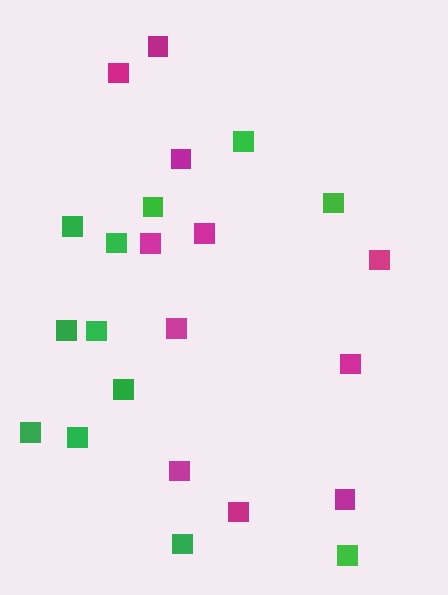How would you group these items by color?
There are 2 groups: one group of magenta squares (11) and one group of green squares (12).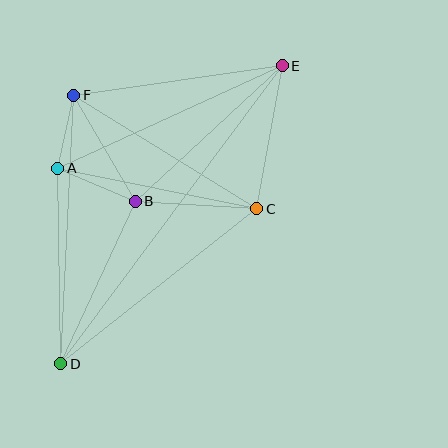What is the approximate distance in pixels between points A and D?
The distance between A and D is approximately 196 pixels.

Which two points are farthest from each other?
Points D and E are farthest from each other.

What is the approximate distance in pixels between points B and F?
The distance between B and F is approximately 122 pixels.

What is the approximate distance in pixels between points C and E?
The distance between C and E is approximately 146 pixels.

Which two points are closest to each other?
Points A and F are closest to each other.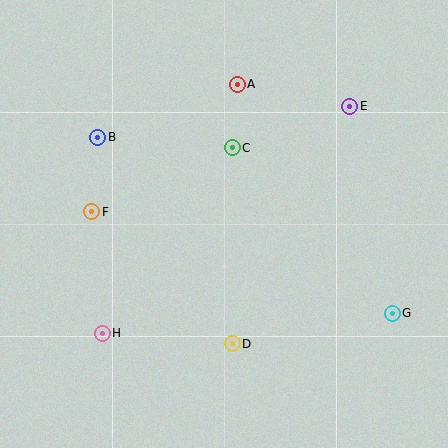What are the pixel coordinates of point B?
Point B is at (98, 137).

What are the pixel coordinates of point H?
Point H is at (102, 333).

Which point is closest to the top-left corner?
Point B is closest to the top-left corner.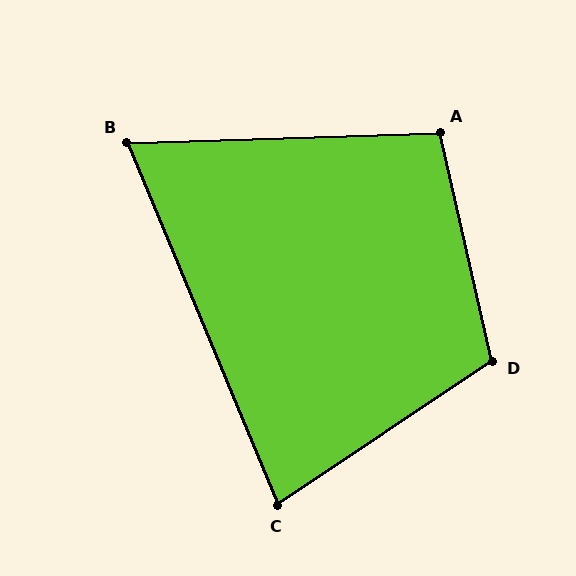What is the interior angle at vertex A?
Approximately 101 degrees (obtuse).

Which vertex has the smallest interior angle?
B, at approximately 69 degrees.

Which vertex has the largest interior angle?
D, at approximately 111 degrees.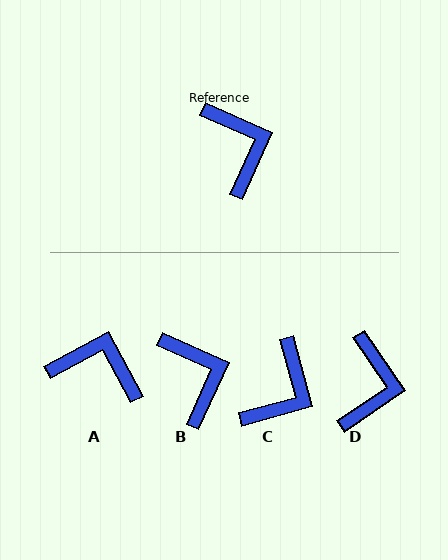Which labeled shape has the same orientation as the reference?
B.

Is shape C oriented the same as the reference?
No, it is off by about 50 degrees.